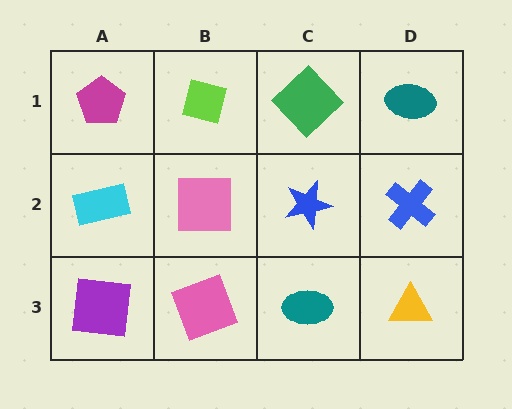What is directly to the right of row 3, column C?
A yellow triangle.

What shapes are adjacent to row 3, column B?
A pink square (row 2, column B), a purple square (row 3, column A), a teal ellipse (row 3, column C).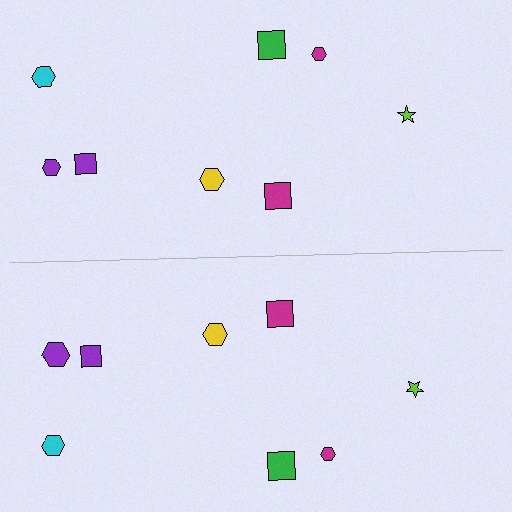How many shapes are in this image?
There are 16 shapes in this image.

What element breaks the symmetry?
The purple hexagon on the bottom side has a different size than its mirror counterpart.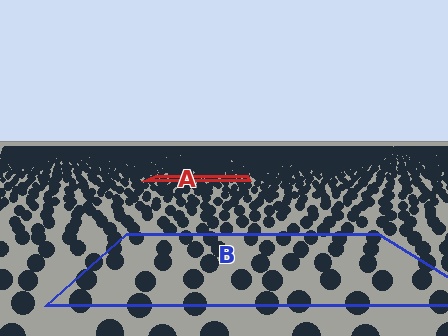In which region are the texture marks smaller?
The texture marks are smaller in region A, because it is farther away.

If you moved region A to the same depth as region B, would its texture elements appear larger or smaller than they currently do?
They would appear larger. At a closer depth, the same texture elements are projected at a bigger on-screen size.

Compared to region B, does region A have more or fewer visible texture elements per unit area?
Region A has more texture elements per unit area — they are packed more densely because it is farther away.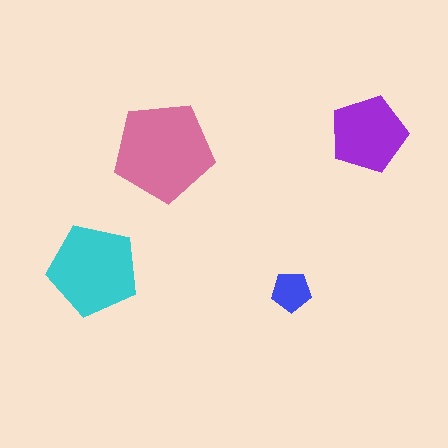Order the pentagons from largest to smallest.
the pink one, the cyan one, the purple one, the blue one.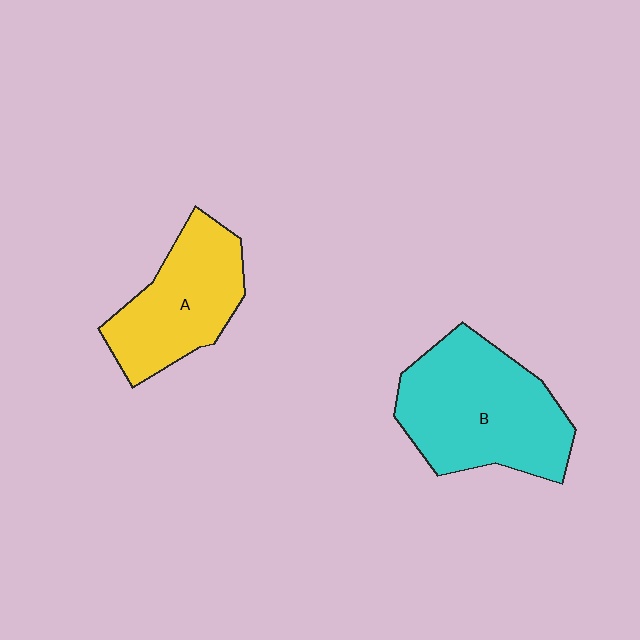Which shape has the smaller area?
Shape A (yellow).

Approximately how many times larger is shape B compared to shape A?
Approximately 1.4 times.